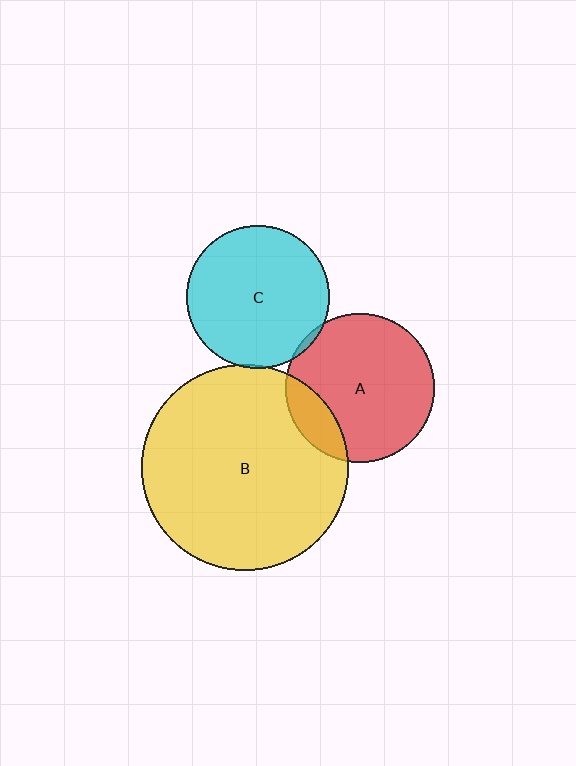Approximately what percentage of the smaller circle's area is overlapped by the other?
Approximately 5%.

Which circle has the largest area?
Circle B (yellow).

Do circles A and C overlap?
Yes.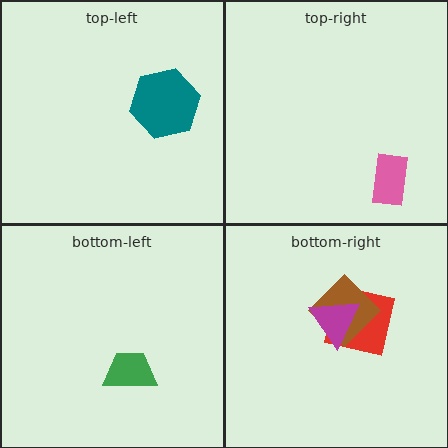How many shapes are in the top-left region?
1.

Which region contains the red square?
The bottom-right region.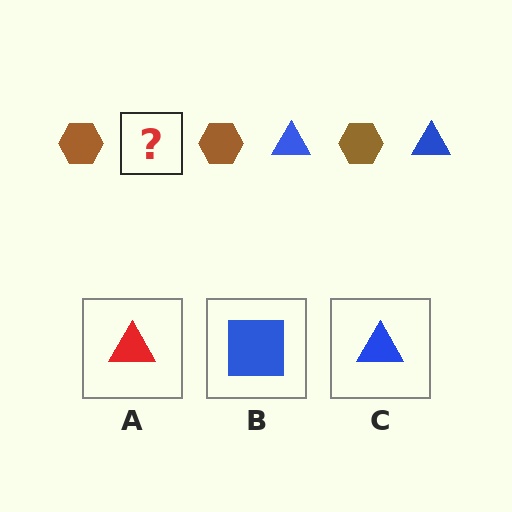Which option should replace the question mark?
Option C.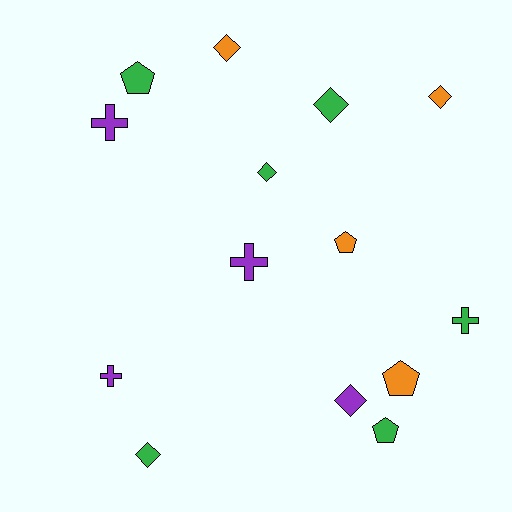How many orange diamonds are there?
There are 2 orange diamonds.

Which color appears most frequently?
Green, with 6 objects.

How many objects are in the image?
There are 14 objects.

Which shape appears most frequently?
Diamond, with 6 objects.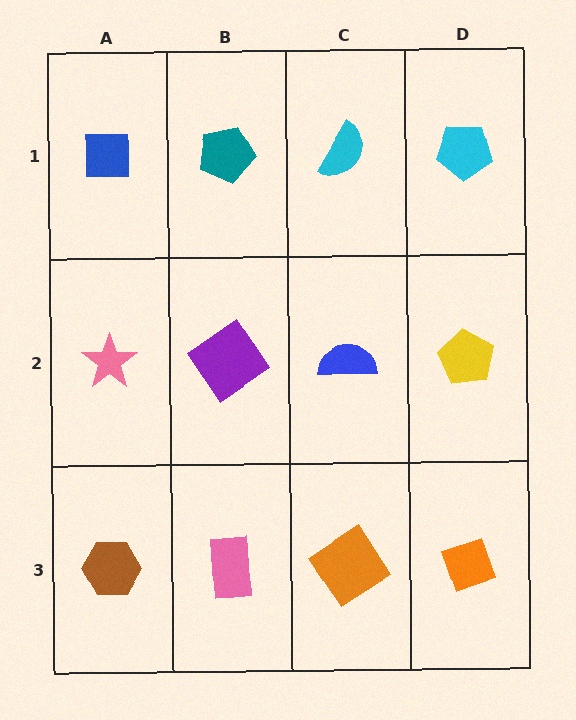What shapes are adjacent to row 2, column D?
A cyan pentagon (row 1, column D), an orange diamond (row 3, column D), a blue semicircle (row 2, column C).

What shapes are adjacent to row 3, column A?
A pink star (row 2, column A), a pink rectangle (row 3, column B).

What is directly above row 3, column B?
A purple diamond.